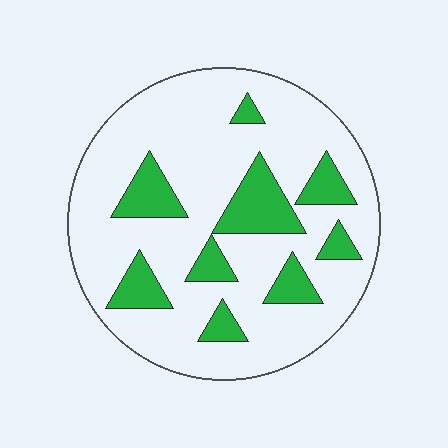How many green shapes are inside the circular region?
9.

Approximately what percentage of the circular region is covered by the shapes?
Approximately 20%.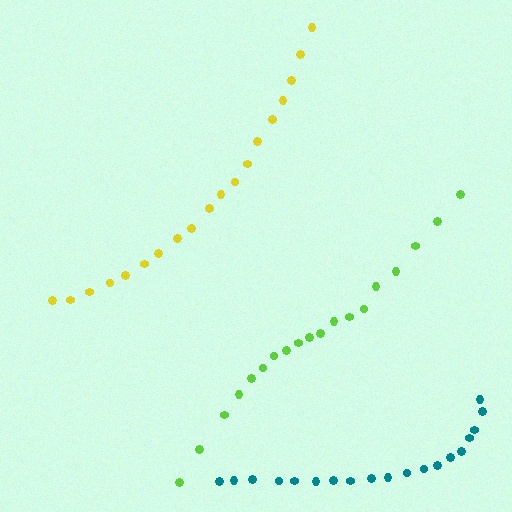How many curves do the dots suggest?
There are 3 distinct paths.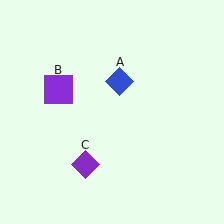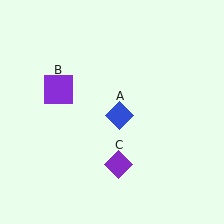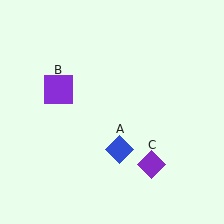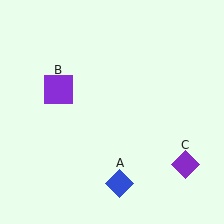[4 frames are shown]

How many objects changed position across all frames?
2 objects changed position: blue diamond (object A), purple diamond (object C).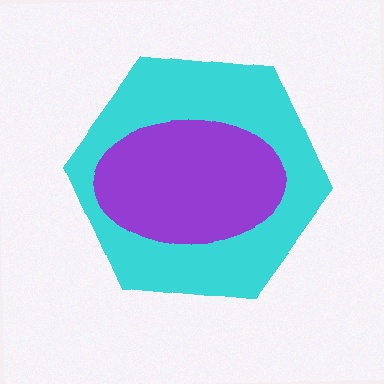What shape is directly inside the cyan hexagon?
The purple ellipse.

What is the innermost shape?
The purple ellipse.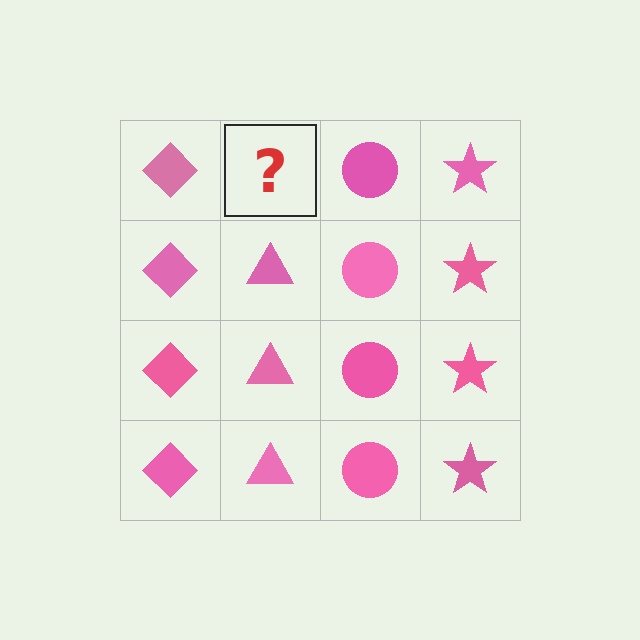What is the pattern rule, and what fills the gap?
The rule is that each column has a consistent shape. The gap should be filled with a pink triangle.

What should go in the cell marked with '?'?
The missing cell should contain a pink triangle.